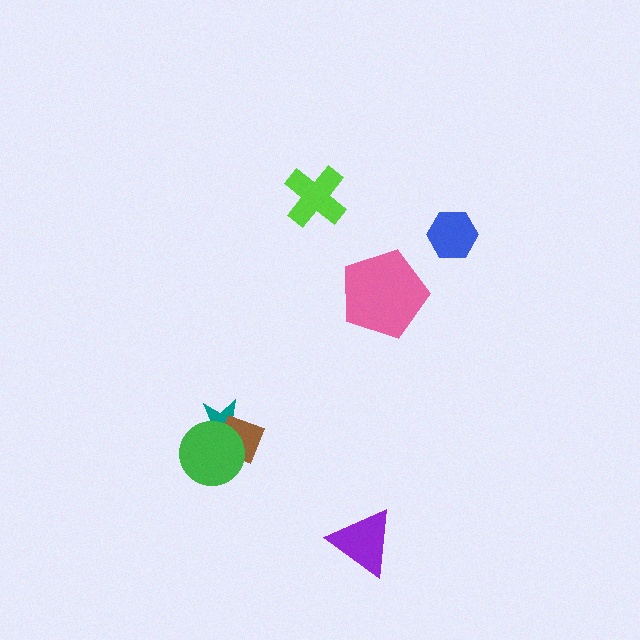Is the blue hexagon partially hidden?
No, no other shape covers it.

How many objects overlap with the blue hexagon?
0 objects overlap with the blue hexagon.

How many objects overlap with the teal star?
2 objects overlap with the teal star.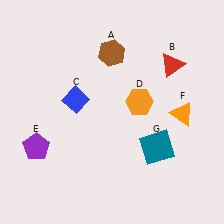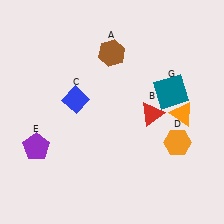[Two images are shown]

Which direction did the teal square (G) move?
The teal square (G) moved up.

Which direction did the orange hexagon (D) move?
The orange hexagon (D) moved down.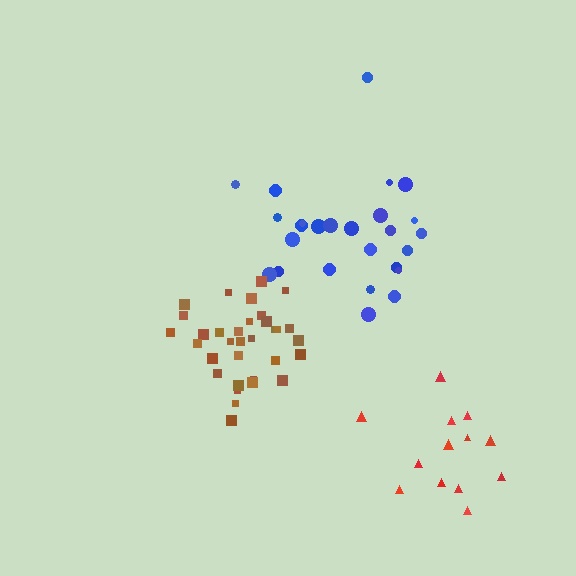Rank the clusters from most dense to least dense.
brown, blue, red.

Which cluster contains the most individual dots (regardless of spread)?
Brown (33).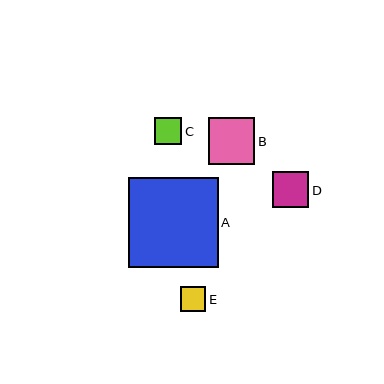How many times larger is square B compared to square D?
Square B is approximately 1.3 times the size of square D.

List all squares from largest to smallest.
From largest to smallest: A, B, D, C, E.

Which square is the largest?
Square A is the largest with a size of approximately 89 pixels.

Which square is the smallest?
Square E is the smallest with a size of approximately 26 pixels.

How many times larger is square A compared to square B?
Square A is approximately 1.9 times the size of square B.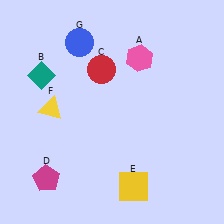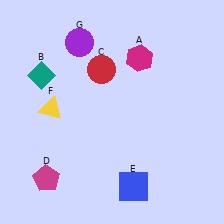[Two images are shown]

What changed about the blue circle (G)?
In Image 1, G is blue. In Image 2, it changed to purple.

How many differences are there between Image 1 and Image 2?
There are 3 differences between the two images.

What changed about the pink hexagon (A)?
In Image 1, A is pink. In Image 2, it changed to magenta.